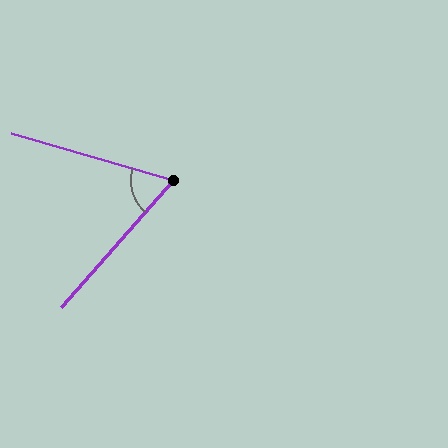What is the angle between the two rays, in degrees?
Approximately 65 degrees.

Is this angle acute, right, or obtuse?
It is acute.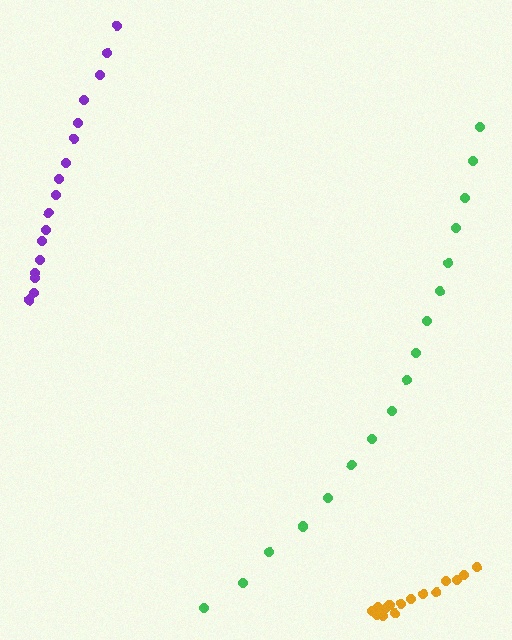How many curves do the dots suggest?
There are 3 distinct paths.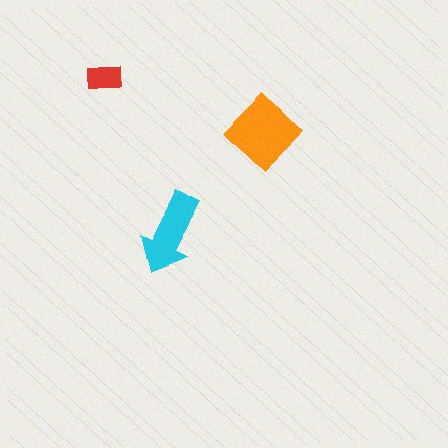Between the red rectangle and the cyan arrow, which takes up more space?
The cyan arrow.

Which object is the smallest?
The red rectangle.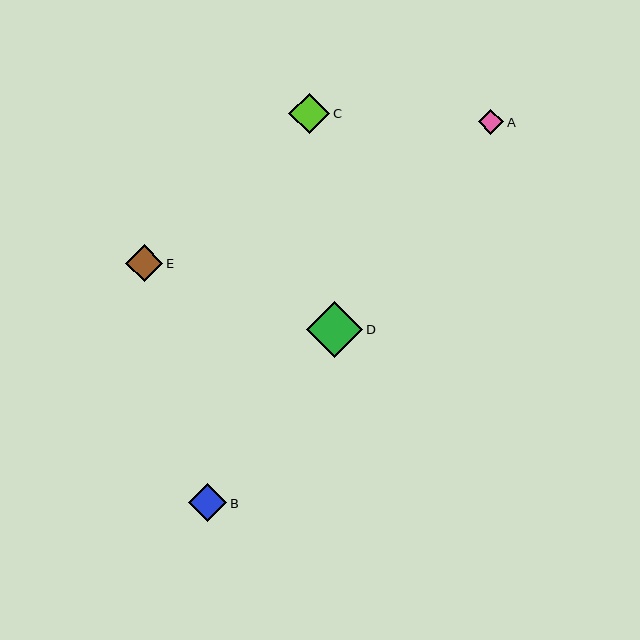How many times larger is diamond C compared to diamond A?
Diamond C is approximately 1.6 times the size of diamond A.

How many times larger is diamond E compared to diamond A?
Diamond E is approximately 1.5 times the size of diamond A.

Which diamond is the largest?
Diamond D is the largest with a size of approximately 56 pixels.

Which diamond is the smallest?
Diamond A is the smallest with a size of approximately 26 pixels.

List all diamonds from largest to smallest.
From largest to smallest: D, C, B, E, A.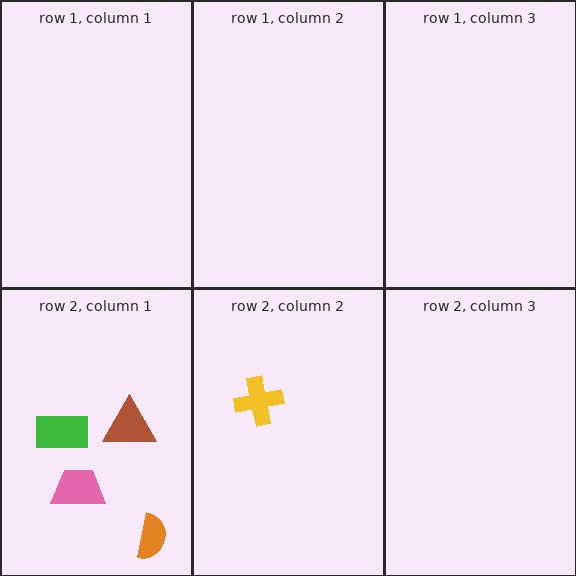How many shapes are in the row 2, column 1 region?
4.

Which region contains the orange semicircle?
The row 2, column 1 region.